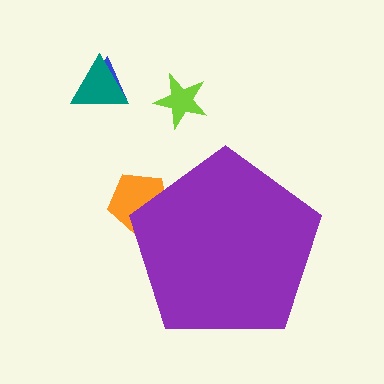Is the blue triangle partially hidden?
No, the blue triangle is fully visible.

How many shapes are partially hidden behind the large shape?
1 shape is partially hidden.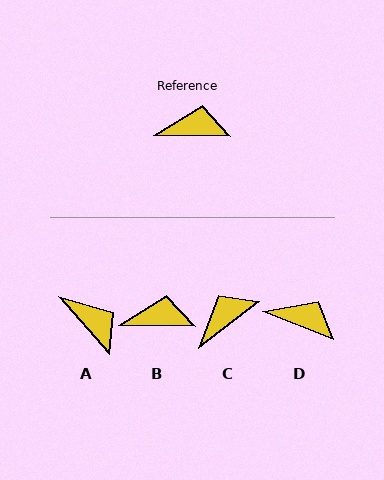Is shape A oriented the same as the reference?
No, it is off by about 49 degrees.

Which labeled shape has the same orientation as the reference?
B.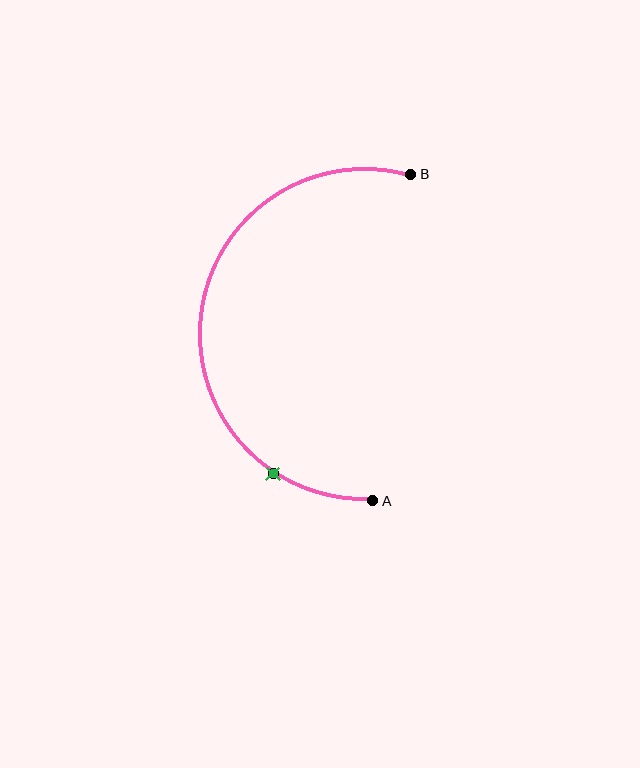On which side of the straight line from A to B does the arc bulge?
The arc bulges to the left of the straight line connecting A and B.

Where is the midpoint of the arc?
The arc midpoint is the point on the curve farthest from the straight line joining A and B. It sits to the left of that line.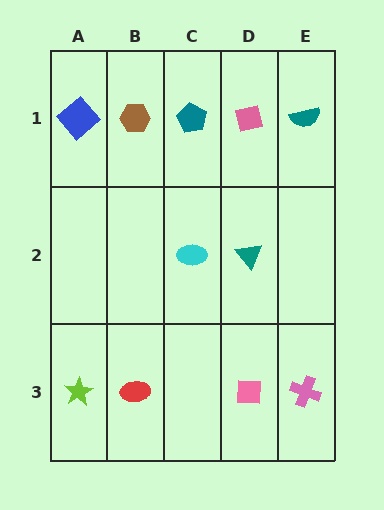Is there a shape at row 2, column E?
No, that cell is empty.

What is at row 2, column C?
A cyan ellipse.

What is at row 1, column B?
A brown hexagon.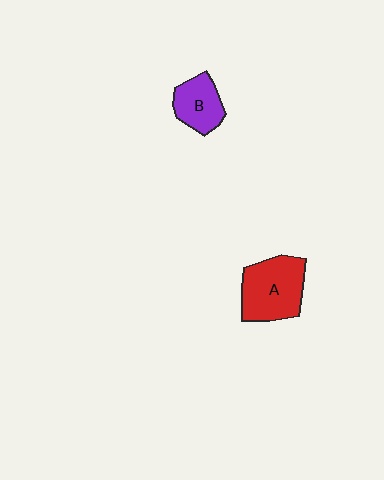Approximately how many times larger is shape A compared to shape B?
Approximately 1.6 times.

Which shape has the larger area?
Shape A (red).